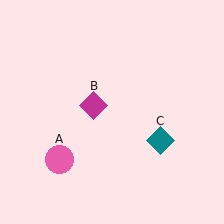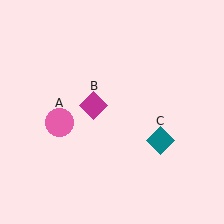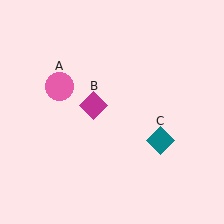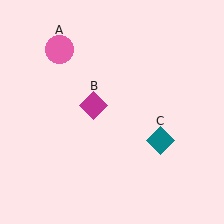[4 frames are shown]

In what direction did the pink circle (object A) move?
The pink circle (object A) moved up.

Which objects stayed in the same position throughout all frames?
Magenta diamond (object B) and teal diamond (object C) remained stationary.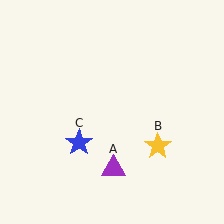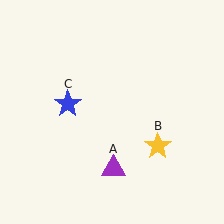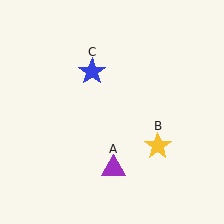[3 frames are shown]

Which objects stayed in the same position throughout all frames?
Purple triangle (object A) and yellow star (object B) remained stationary.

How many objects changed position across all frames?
1 object changed position: blue star (object C).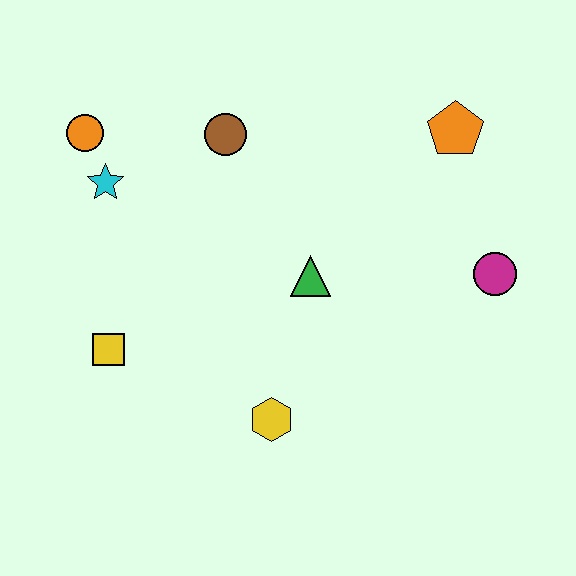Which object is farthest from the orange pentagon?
The yellow square is farthest from the orange pentagon.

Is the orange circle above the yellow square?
Yes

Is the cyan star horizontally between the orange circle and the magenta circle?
Yes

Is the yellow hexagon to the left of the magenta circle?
Yes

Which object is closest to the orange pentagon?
The magenta circle is closest to the orange pentagon.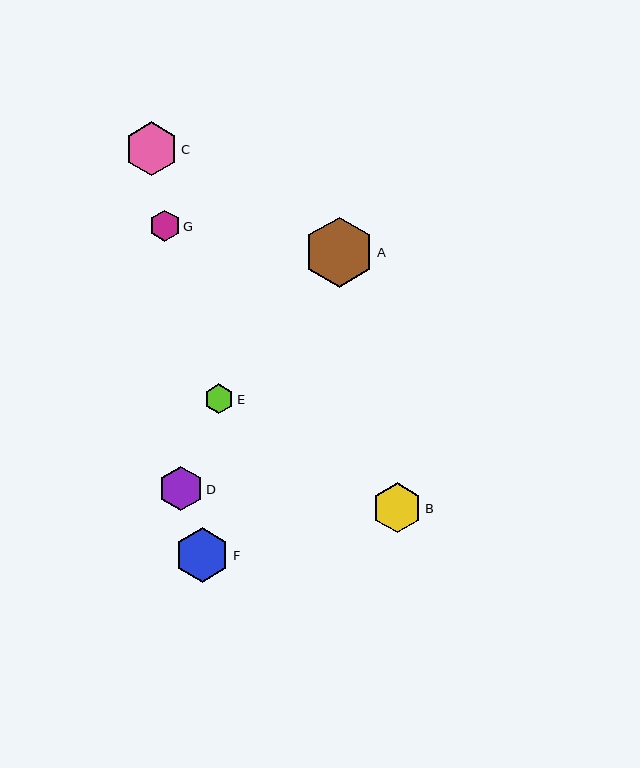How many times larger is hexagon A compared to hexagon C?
Hexagon A is approximately 1.3 times the size of hexagon C.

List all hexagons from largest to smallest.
From largest to smallest: A, F, C, B, D, G, E.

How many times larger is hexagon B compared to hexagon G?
Hexagon B is approximately 1.6 times the size of hexagon G.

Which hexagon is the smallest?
Hexagon E is the smallest with a size of approximately 30 pixels.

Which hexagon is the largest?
Hexagon A is the largest with a size of approximately 70 pixels.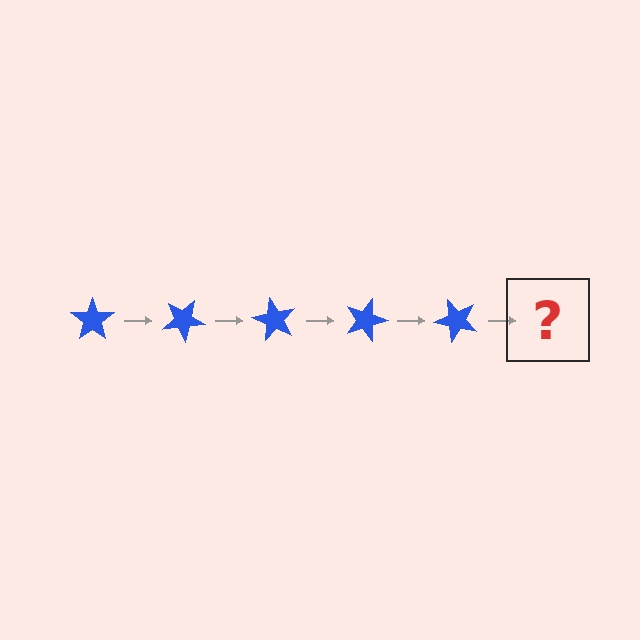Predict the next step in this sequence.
The next step is a blue star rotated 150 degrees.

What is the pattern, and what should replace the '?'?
The pattern is that the star rotates 30 degrees each step. The '?' should be a blue star rotated 150 degrees.